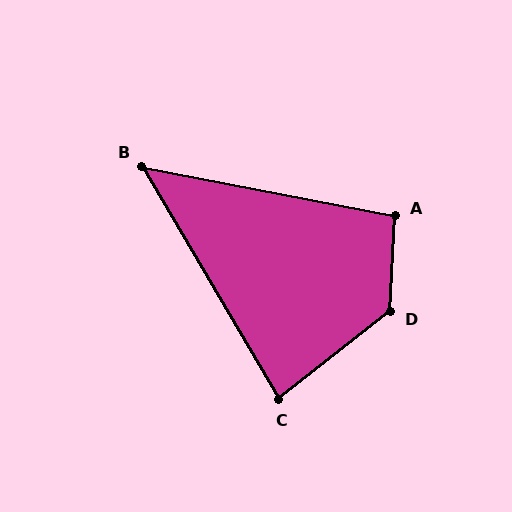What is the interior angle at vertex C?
Approximately 82 degrees (acute).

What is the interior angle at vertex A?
Approximately 98 degrees (obtuse).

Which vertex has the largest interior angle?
D, at approximately 131 degrees.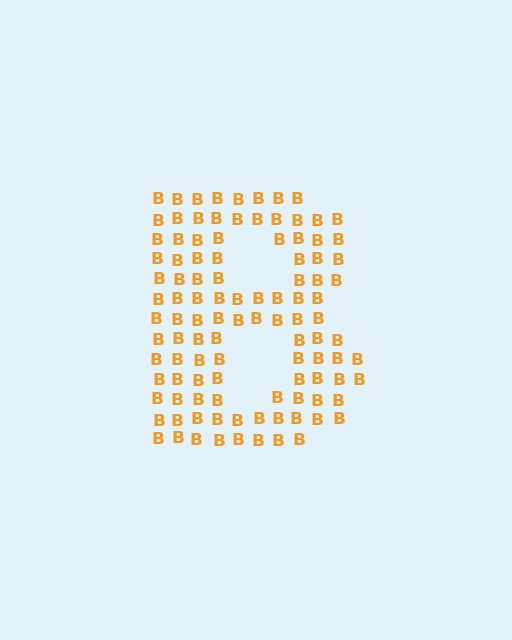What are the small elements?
The small elements are letter B's.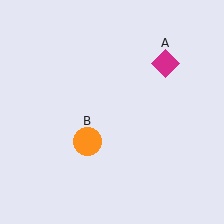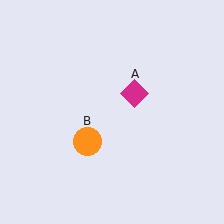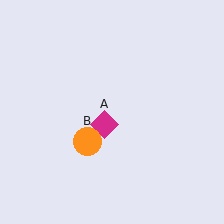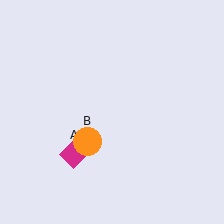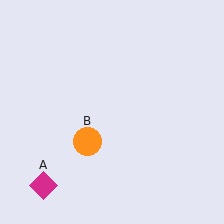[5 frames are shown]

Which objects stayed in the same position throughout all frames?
Orange circle (object B) remained stationary.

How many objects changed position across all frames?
1 object changed position: magenta diamond (object A).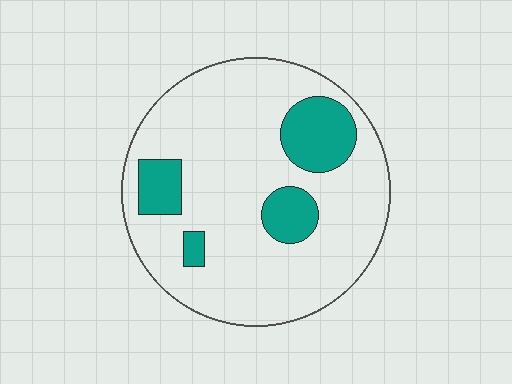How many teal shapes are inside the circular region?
4.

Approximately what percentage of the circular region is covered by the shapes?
Approximately 20%.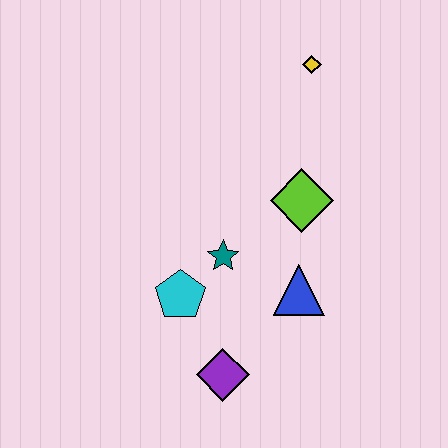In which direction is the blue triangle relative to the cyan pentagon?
The blue triangle is to the right of the cyan pentagon.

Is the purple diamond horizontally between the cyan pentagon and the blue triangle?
Yes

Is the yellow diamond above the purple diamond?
Yes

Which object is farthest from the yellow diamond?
The purple diamond is farthest from the yellow diamond.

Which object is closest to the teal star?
The cyan pentagon is closest to the teal star.